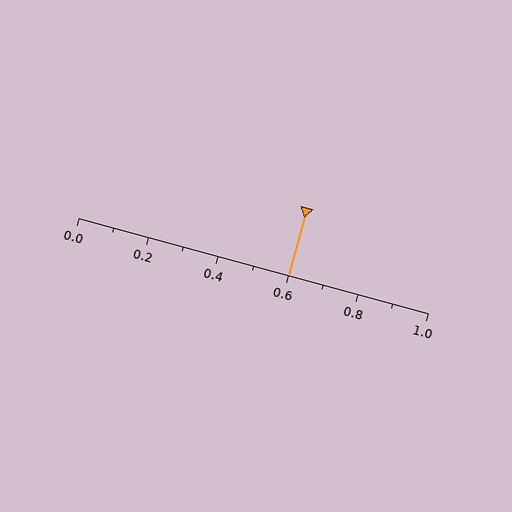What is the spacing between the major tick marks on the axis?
The major ticks are spaced 0.2 apart.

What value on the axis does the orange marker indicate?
The marker indicates approximately 0.6.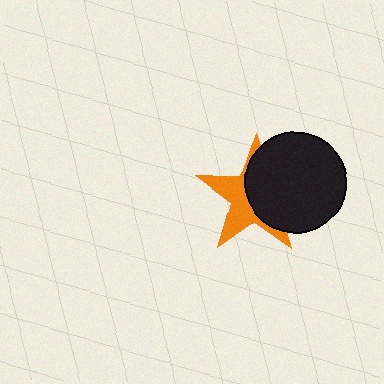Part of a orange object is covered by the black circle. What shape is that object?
It is a star.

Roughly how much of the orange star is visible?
About half of it is visible (roughly 47%).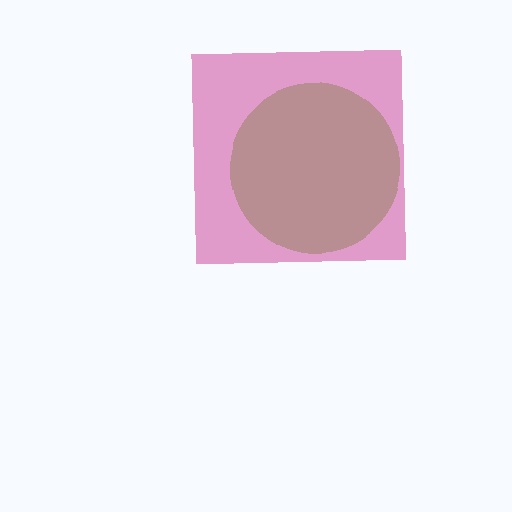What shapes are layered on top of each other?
The layered shapes are: a lime circle, a magenta square.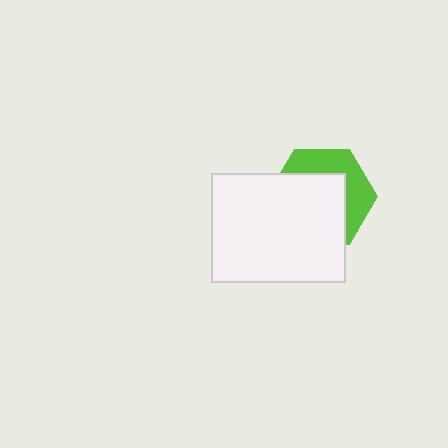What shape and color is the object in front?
The object in front is a white rectangle.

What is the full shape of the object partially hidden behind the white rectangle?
The partially hidden object is a lime hexagon.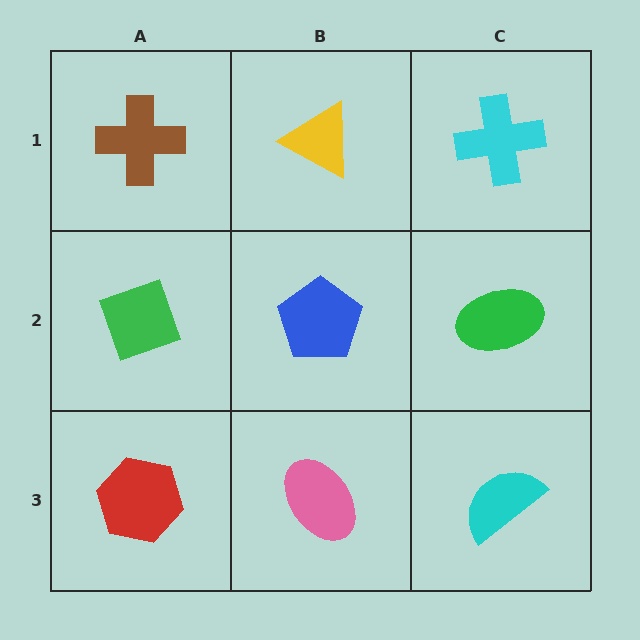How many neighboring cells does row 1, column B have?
3.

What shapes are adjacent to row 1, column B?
A blue pentagon (row 2, column B), a brown cross (row 1, column A), a cyan cross (row 1, column C).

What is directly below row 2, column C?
A cyan semicircle.